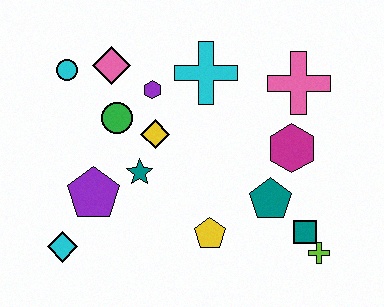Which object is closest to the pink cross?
The magenta hexagon is closest to the pink cross.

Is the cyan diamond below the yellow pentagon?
Yes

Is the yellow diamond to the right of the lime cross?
No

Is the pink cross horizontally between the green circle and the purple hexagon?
No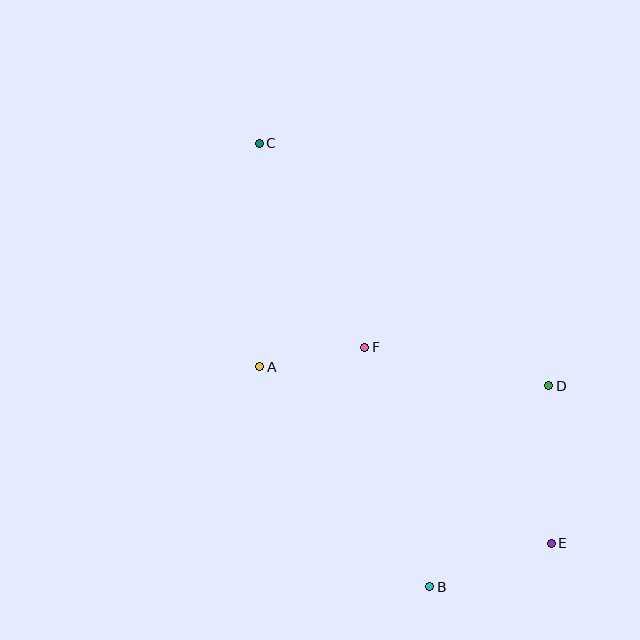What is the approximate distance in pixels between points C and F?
The distance between C and F is approximately 230 pixels.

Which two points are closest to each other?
Points A and F are closest to each other.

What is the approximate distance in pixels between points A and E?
The distance between A and E is approximately 341 pixels.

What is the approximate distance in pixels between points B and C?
The distance between B and C is approximately 475 pixels.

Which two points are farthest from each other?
Points C and E are farthest from each other.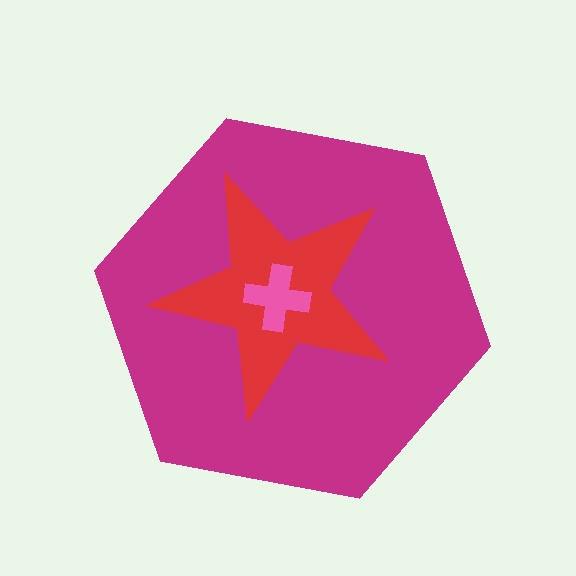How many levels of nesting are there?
3.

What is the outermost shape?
The magenta hexagon.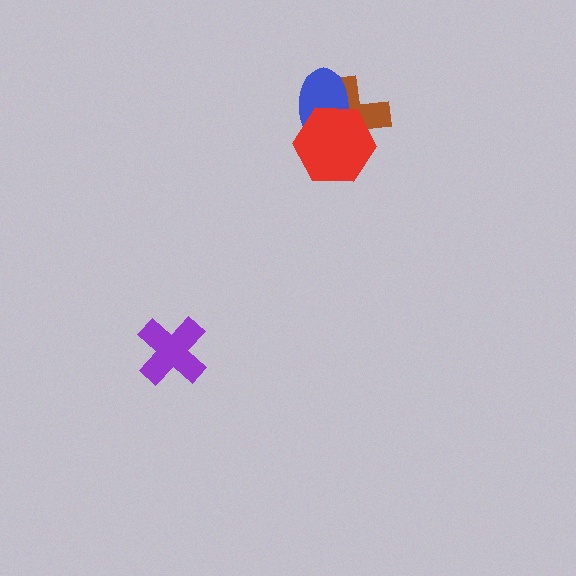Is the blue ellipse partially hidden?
Yes, it is partially covered by another shape.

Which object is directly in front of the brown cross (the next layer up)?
The blue ellipse is directly in front of the brown cross.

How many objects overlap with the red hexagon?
2 objects overlap with the red hexagon.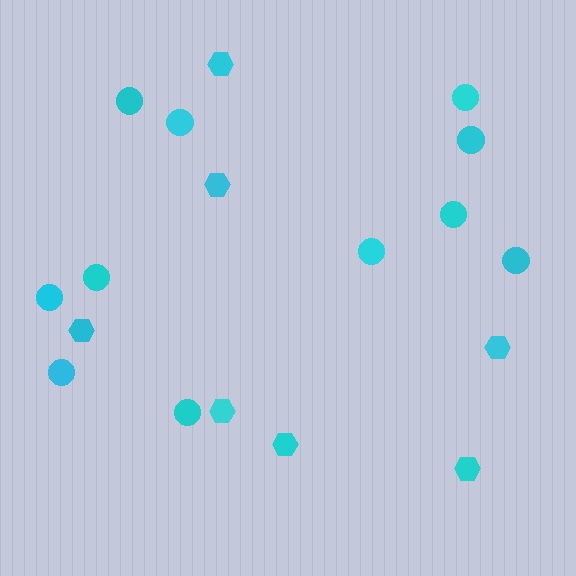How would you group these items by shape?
There are 2 groups: one group of hexagons (7) and one group of circles (11).